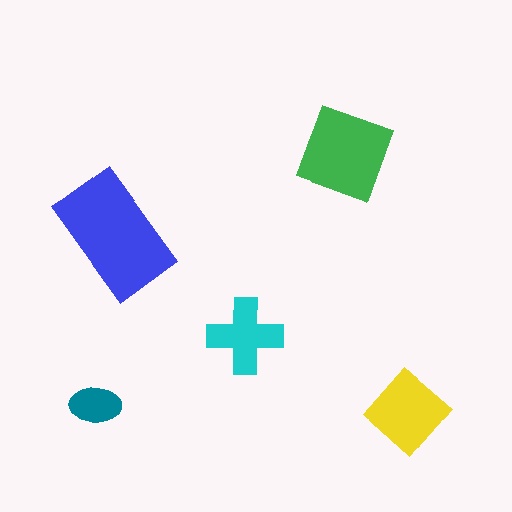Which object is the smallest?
The teal ellipse.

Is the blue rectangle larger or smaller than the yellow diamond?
Larger.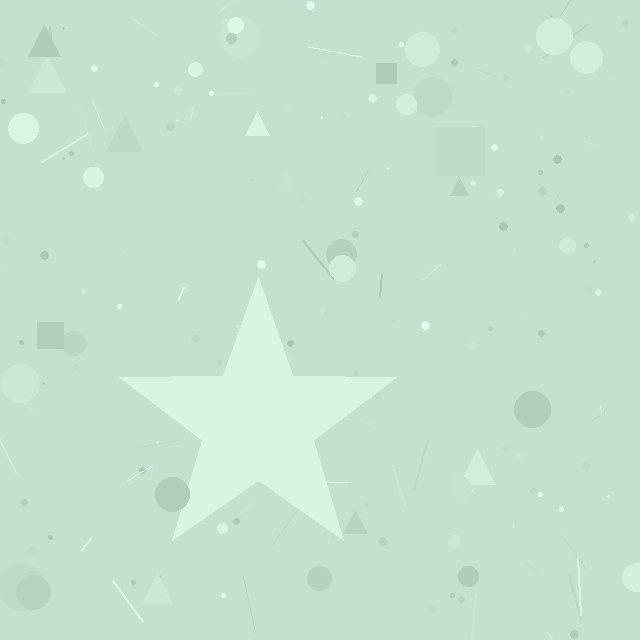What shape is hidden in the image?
A star is hidden in the image.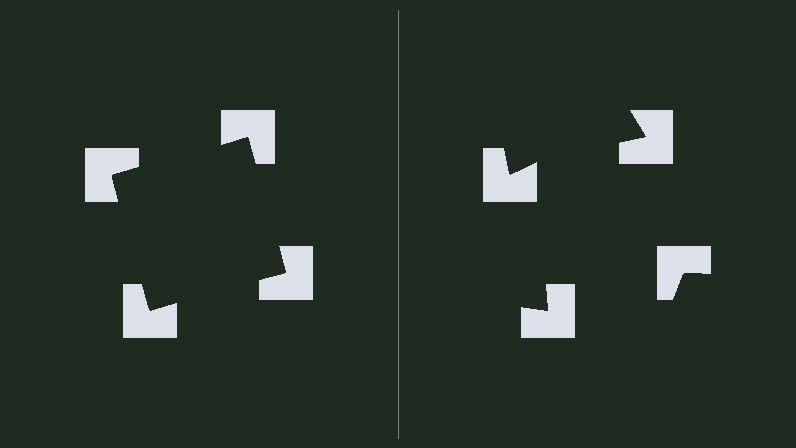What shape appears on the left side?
An illusory square.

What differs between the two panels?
The notched squares are positioned identically on both sides; only the wedge orientations differ. On the left they align to a square; on the right they are misaligned.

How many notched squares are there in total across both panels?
8 — 4 on each side.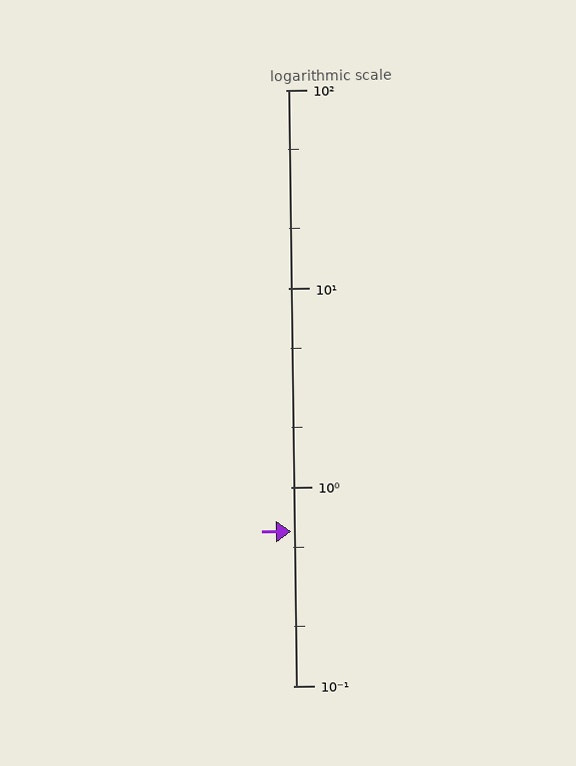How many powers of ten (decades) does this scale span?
The scale spans 3 decades, from 0.1 to 100.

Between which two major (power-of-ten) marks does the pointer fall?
The pointer is between 0.1 and 1.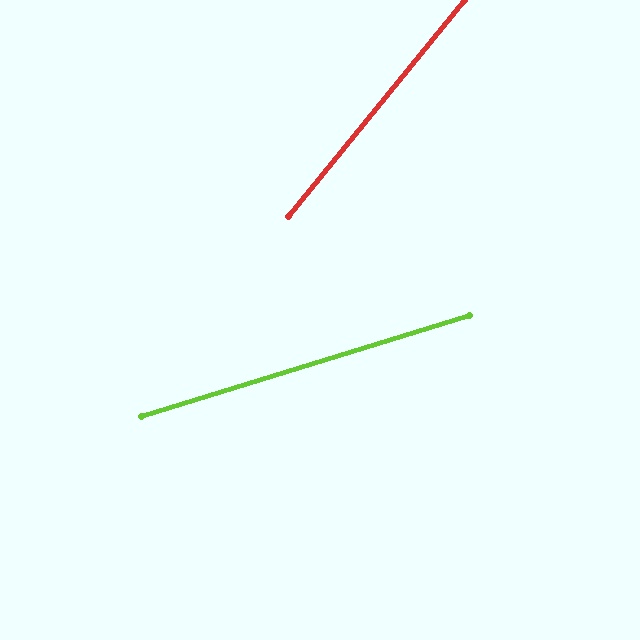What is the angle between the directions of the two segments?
Approximately 34 degrees.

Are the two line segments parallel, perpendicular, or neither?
Neither parallel nor perpendicular — they differ by about 34°.